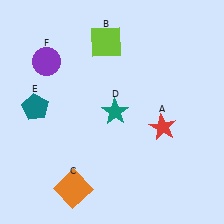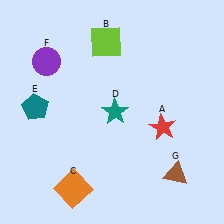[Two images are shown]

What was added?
A brown triangle (G) was added in Image 2.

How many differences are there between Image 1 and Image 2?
There is 1 difference between the two images.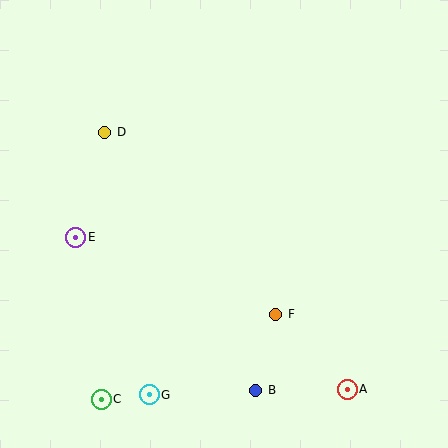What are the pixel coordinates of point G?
Point G is at (149, 395).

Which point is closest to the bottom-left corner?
Point C is closest to the bottom-left corner.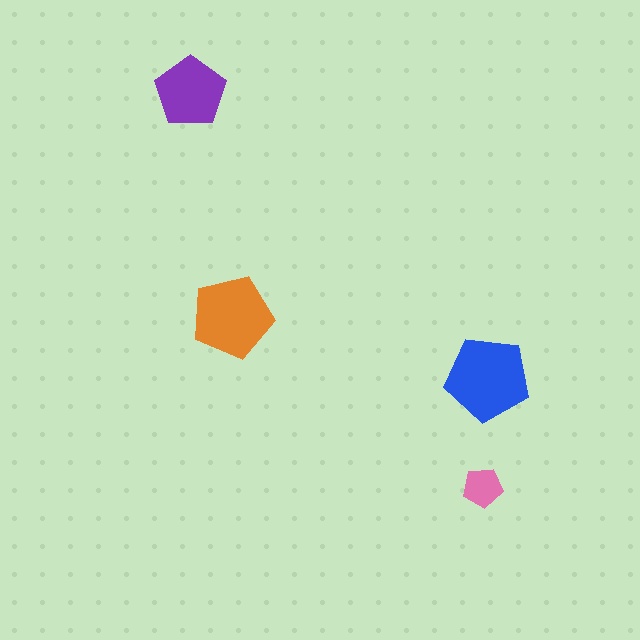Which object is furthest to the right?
The blue pentagon is rightmost.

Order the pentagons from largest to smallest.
the blue one, the orange one, the purple one, the pink one.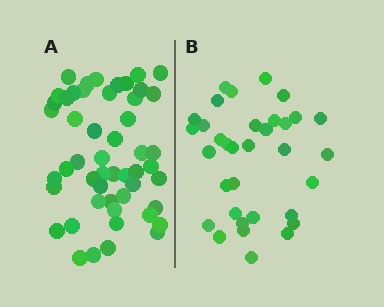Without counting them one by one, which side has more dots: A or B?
Region A (the left region) has more dots.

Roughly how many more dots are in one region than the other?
Region A has approximately 15 more dots than region B.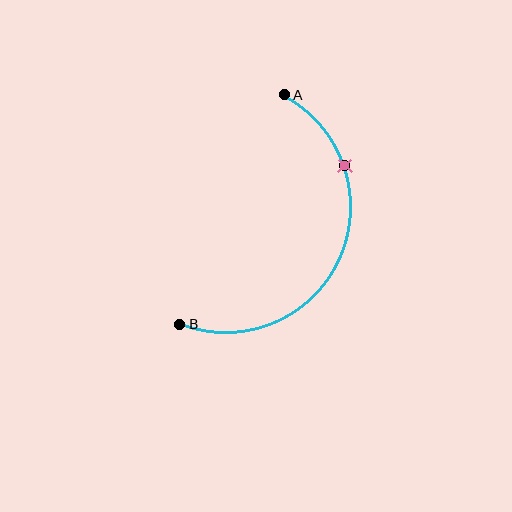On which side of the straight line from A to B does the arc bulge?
The arc bulges to the right of the straight line connecting A and B.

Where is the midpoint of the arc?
The arc midpoint is the point on the curve farthest from the straight line joining A and B. It sits to the right of that line.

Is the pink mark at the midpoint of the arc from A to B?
No. The pink mark lies on the arc but is closer to endpoint A. The arc midpoint would be at the point on the curve equidistant along the arc from both A and B.